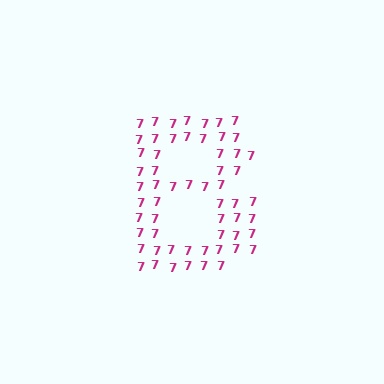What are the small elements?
The small elements are digit 7's.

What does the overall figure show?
The overall figure shows the letter B.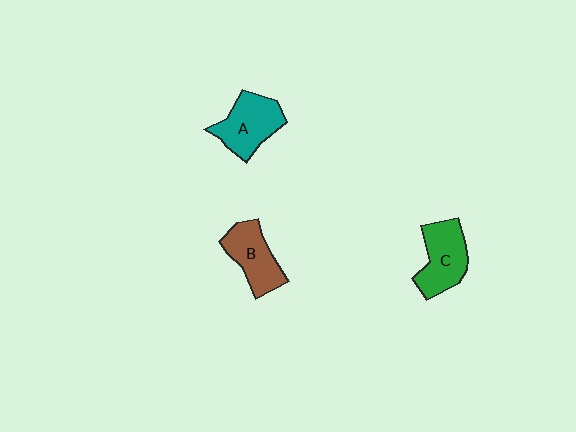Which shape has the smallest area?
Shape B (brown).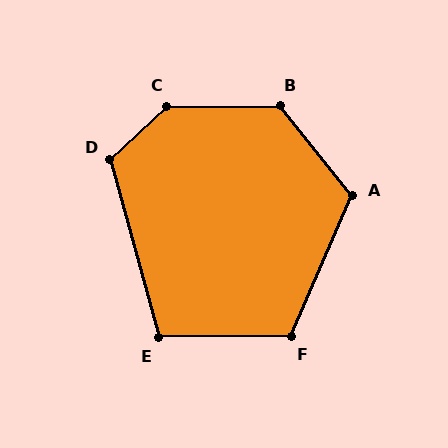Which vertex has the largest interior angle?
C, at approximately 137 degrees.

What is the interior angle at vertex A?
Approximately 118 degrees (obtuse).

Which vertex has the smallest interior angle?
E, at approximately 105 degrees.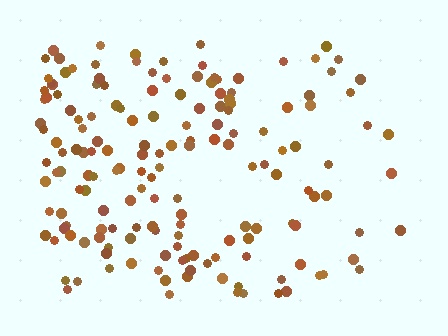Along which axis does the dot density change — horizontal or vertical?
Horizontal.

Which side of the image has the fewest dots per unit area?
The right.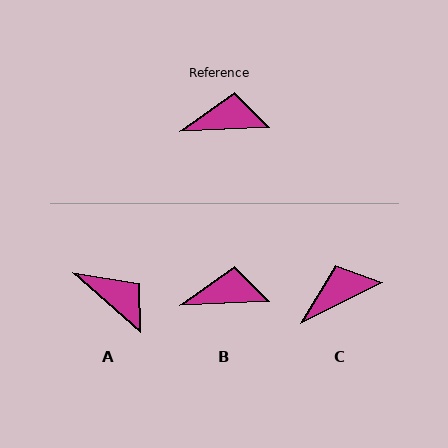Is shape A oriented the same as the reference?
No, it is off by about 44 degrees.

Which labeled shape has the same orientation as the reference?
B.